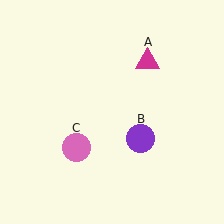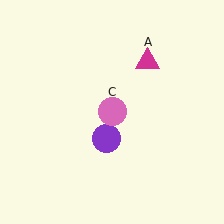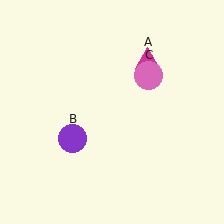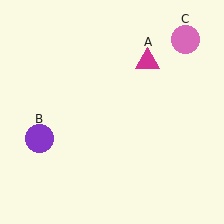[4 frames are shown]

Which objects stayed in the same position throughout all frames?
Magenta triangle (object A) remained stationary.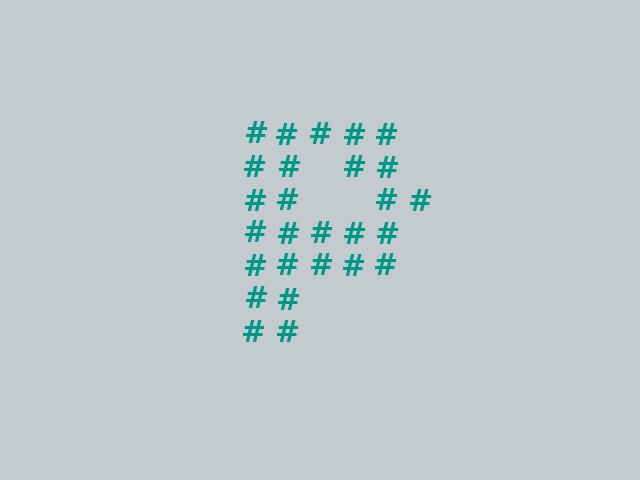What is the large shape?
The large shape is the letter P.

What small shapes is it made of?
It is made of small hash symbols.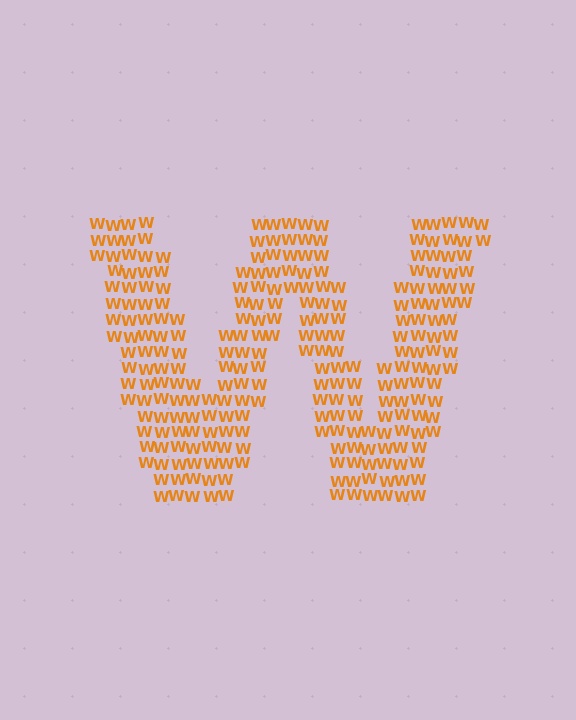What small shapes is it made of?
It is made of small letter W's.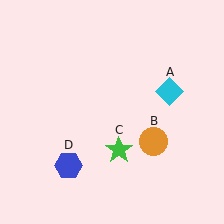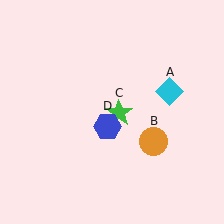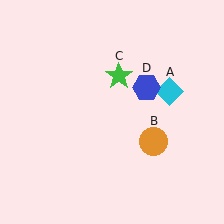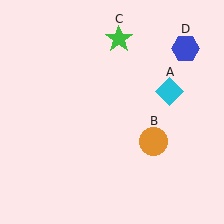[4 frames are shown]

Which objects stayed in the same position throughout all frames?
Cyan diamond (object A) and orange circle (object B) remained stationary.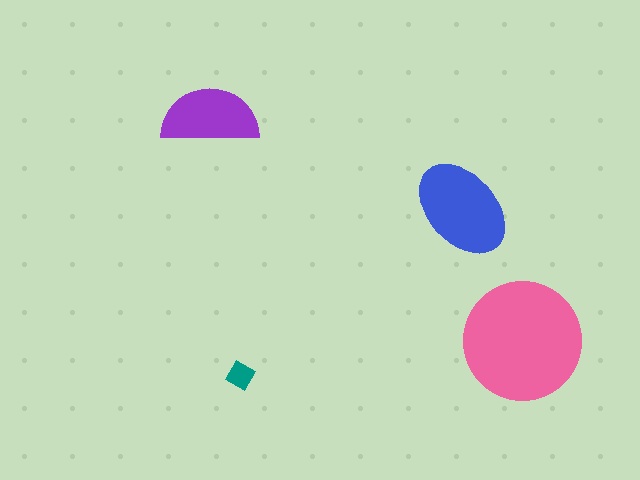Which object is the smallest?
The teal diamond.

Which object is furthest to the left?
The purple semicircle is leftmost.